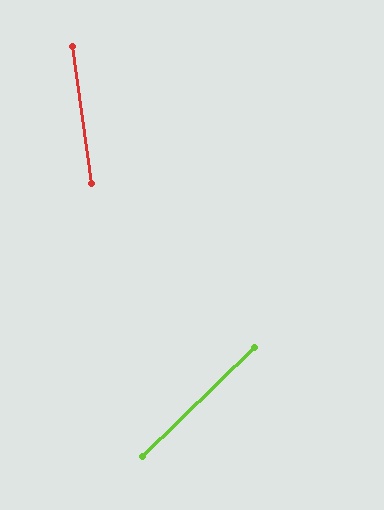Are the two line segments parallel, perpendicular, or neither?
Neither parallel nor perpendicular — they differ by about 54°.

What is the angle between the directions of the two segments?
Approximately 54 degrees.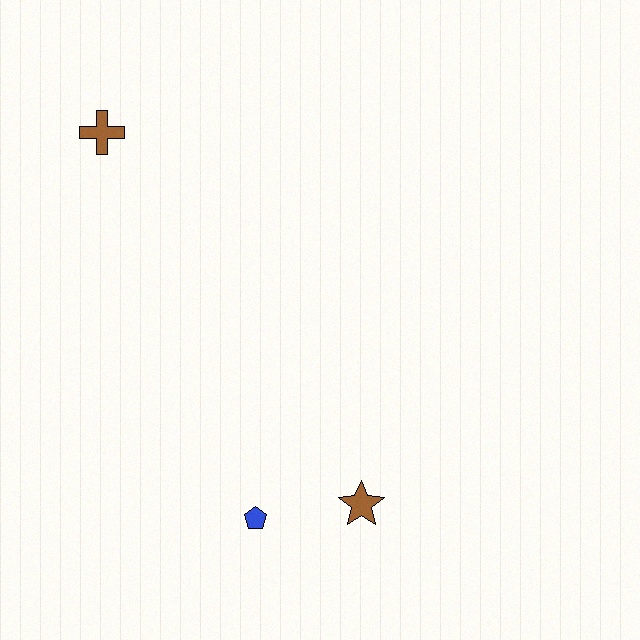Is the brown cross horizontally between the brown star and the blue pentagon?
No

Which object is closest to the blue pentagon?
The brown star is closest to the blue pentagon.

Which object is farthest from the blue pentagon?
The brown cross is farthest from the blue pentagon.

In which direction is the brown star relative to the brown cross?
The brown star is below the brown cross.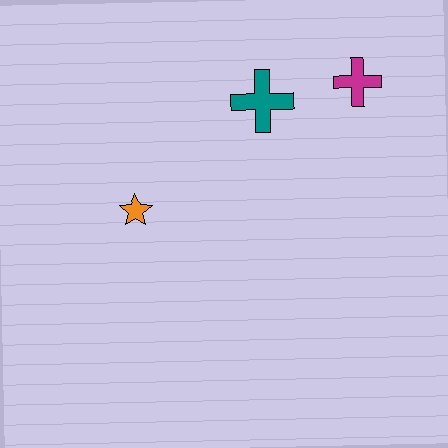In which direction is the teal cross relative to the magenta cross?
The teal cross is to the left of the magenta cross.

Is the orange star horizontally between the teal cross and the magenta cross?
No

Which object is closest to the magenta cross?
The teal cross is closest to the magenta cross.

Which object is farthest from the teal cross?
The orange star is farthest from the teal cross.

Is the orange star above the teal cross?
No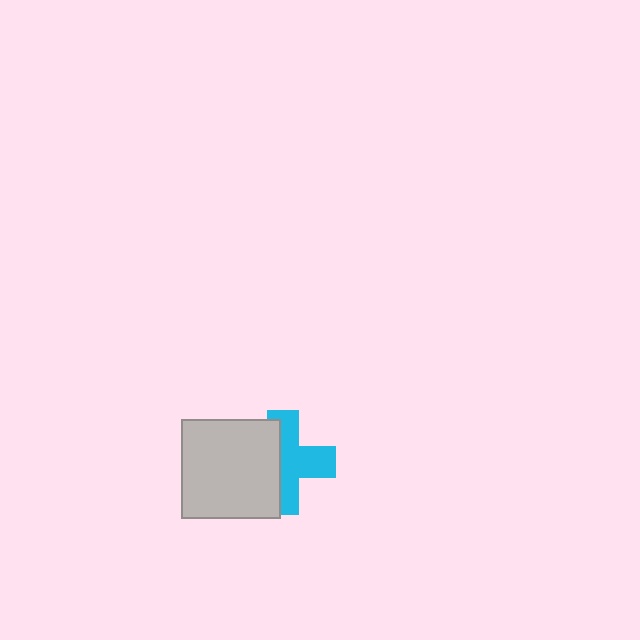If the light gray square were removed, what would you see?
You would see the complete cyan cross.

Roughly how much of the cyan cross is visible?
About half of it is visible (roughly 56%).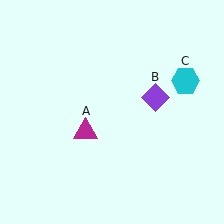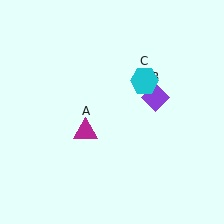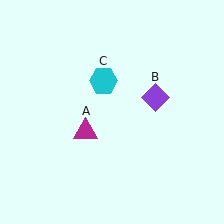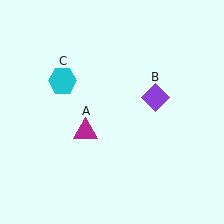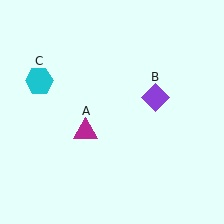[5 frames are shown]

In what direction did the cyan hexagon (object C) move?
The cyan hexagon (object C) moved left.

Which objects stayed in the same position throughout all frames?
Magenta triangle (object A) and purple diamond (object B) remained stationary.